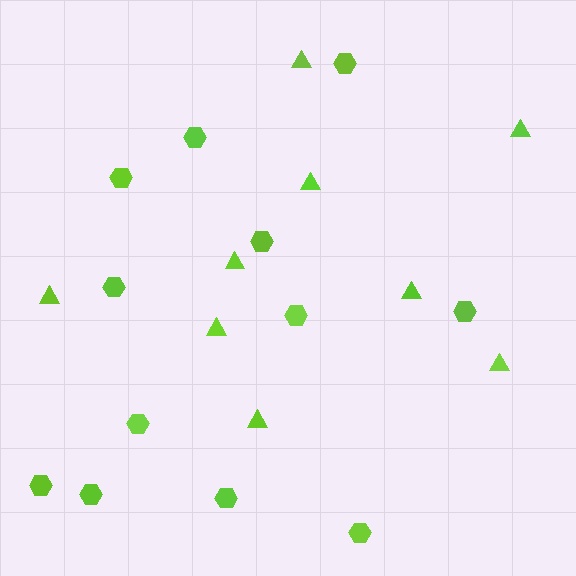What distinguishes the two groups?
There are 2 groups: one group of hexagons (12) and one group of triangles (9).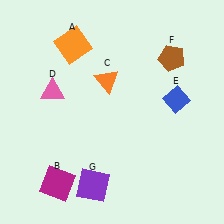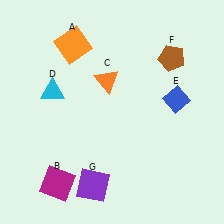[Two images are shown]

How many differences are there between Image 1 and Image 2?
There is 1 difference between the two images.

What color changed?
The triangle (D) changed from pink in Image 1 to cyan in Image 2.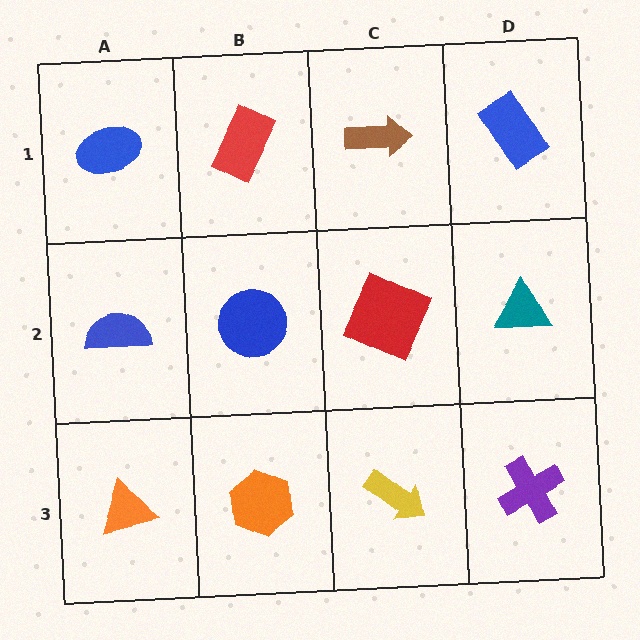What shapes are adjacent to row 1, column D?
A teal triangle (row 2, column D), a brown arrow (row 1, column C).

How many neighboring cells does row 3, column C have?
3.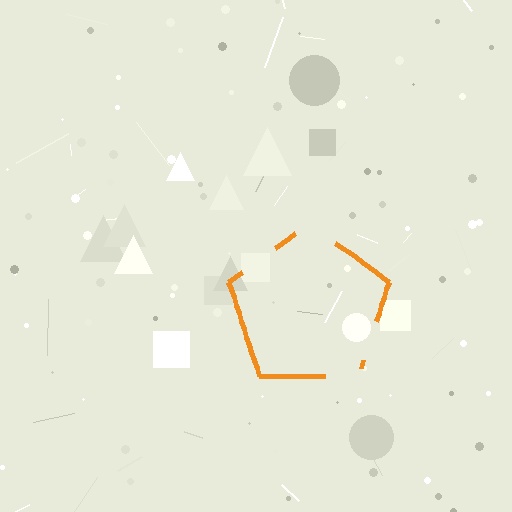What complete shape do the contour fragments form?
The contour fragments form a pentagon.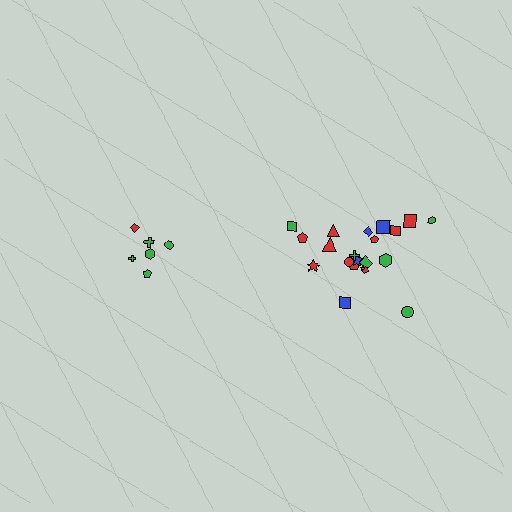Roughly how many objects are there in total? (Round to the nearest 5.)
Roughly 30 objects in total.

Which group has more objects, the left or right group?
The right group.